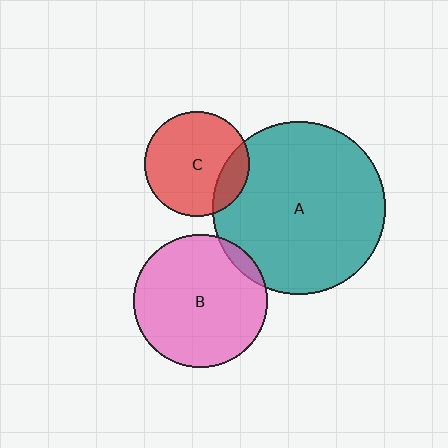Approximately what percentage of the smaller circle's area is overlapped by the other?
Approximately 20%.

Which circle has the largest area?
Circle A (teal).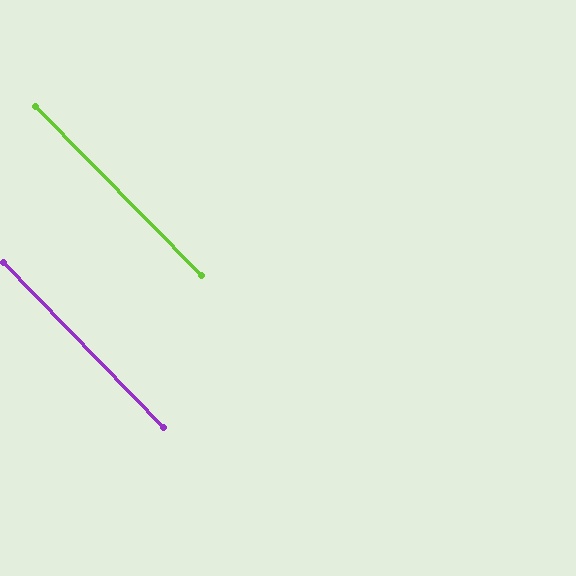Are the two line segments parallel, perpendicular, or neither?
Parallel — their directions differ by only 0.5°.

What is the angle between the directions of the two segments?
Approximately 0 degrees.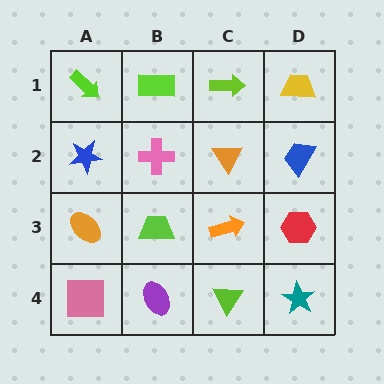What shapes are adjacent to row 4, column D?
A red hexagon (row 3, column D), a lime triangle (row 4, column C).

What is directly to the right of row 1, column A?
A lime rectangle.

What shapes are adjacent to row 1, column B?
A pink cross (row 2, column B), a lime arrow (row 1, column A), a lime arrow (row 1, column C).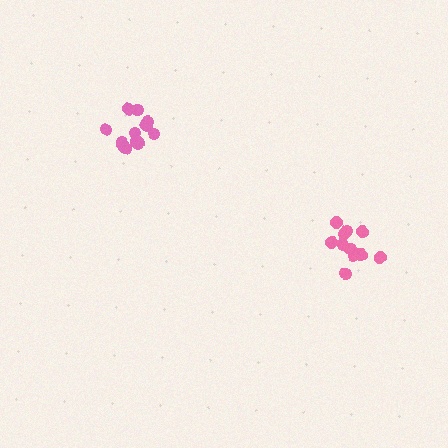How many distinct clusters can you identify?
There are 2 distinct clusters.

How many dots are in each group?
Group 1: 14 dots, Group 2: 12 dots (26 total).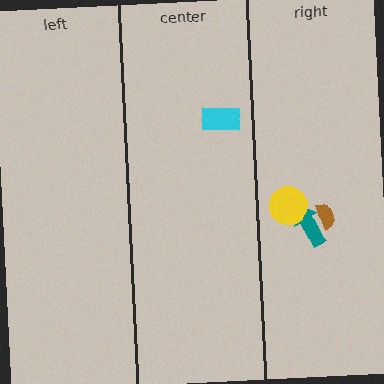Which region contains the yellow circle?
The right region.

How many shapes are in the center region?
1.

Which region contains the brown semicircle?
The right region.